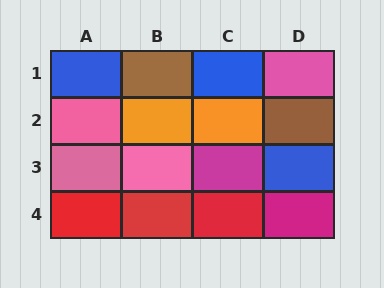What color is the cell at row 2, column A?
Pink.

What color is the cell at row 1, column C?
Blue.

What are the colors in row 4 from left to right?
Red, red, red, magenta.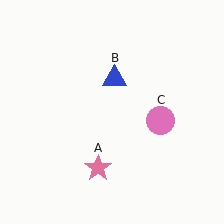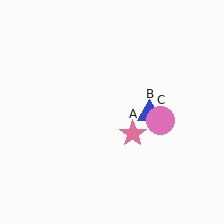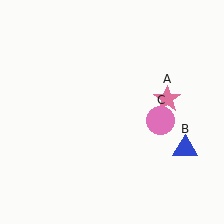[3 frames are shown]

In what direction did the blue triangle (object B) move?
The blue triangle (object B) moved down and to the right.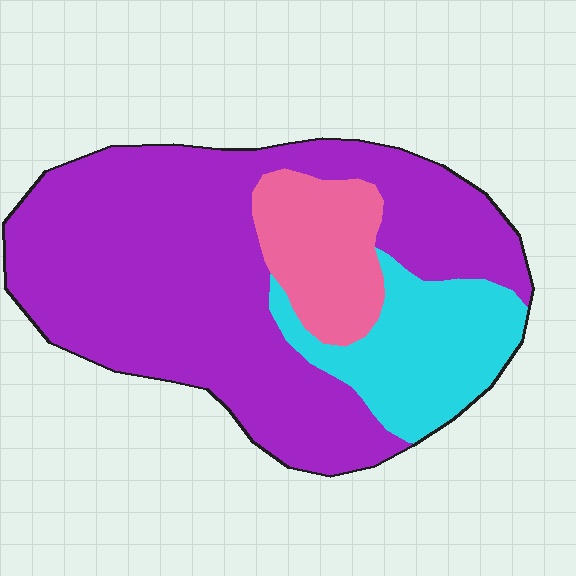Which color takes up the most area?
Purple, at roughly 65%.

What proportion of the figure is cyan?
Cyan takes up about one fifth (1/5) of the figure.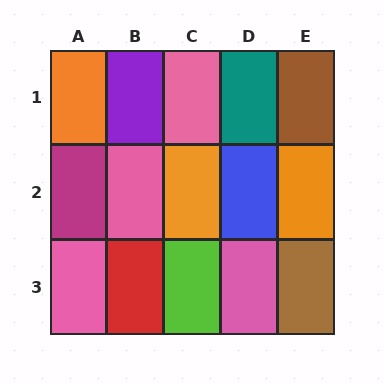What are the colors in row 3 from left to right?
Pink, red, lime, pink, brown.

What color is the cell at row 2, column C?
Orange.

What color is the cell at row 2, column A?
Magenta.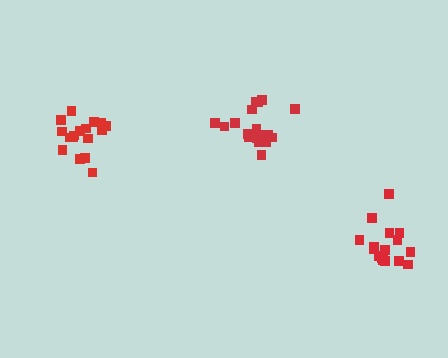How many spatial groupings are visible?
There are 3 spatial groupings.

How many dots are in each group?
Group 1: 17 dots, Group 2: 19 dots, Group 3: 16 dots (52 total).